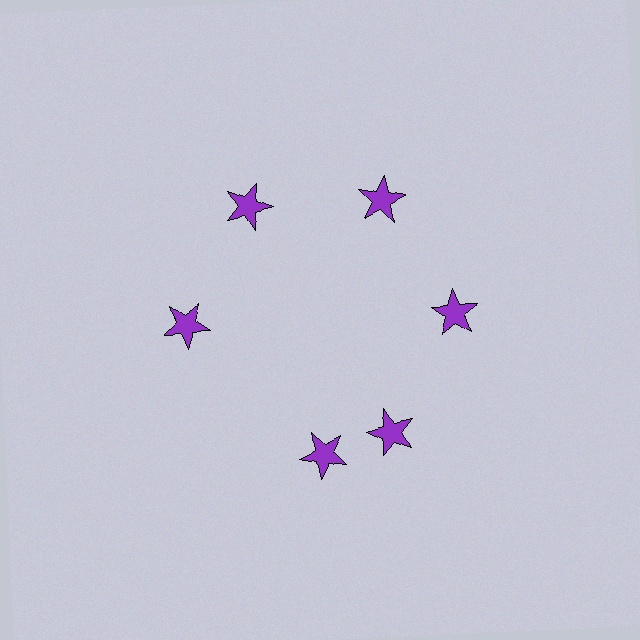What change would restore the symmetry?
The symmetry would be restored by rotating it back into even spacing with its neighbors so that all 6 stars sit at equal angles and equal distance from the center.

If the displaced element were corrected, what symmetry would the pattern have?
It would have 6-fold rotational symmetry — the pattern would map onto itself every 60 degrees.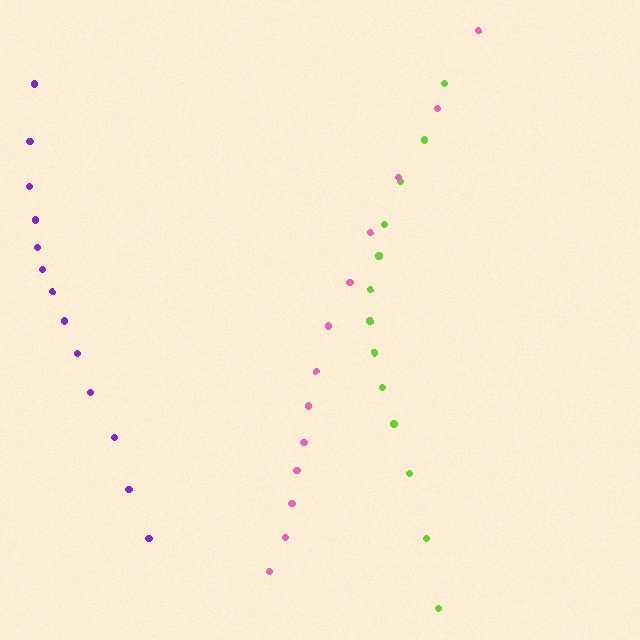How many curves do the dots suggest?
There are 3 distinct paths.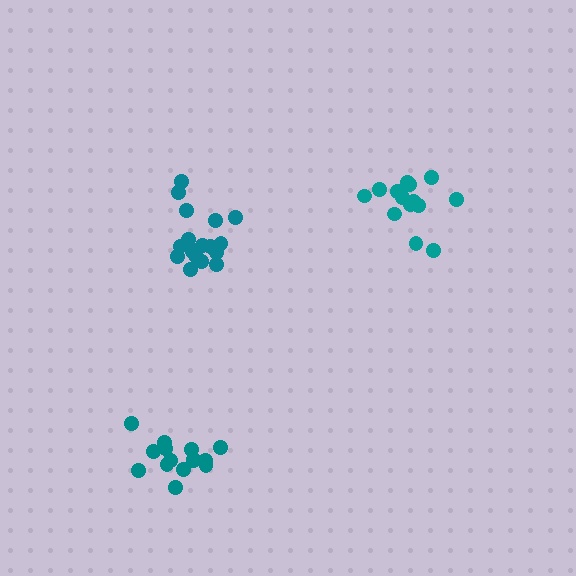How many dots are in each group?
Group 1: 15 dots, Group 2: 18 dots, Group 3: 14 dots (47 total).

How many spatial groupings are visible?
There are 3 spatial groupings.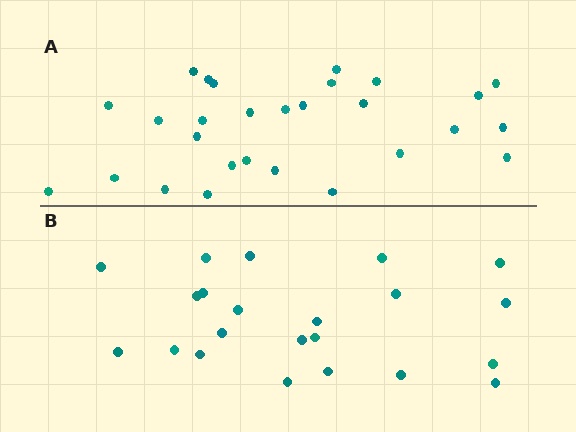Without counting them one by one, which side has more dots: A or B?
Region A (the top region) has more dots.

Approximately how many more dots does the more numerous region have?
Region A has about 6 more dots than region B.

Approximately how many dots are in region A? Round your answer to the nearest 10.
About 30 dots. (The exact count is 28, which rounds to 30.)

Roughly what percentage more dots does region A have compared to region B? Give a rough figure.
About 25% more.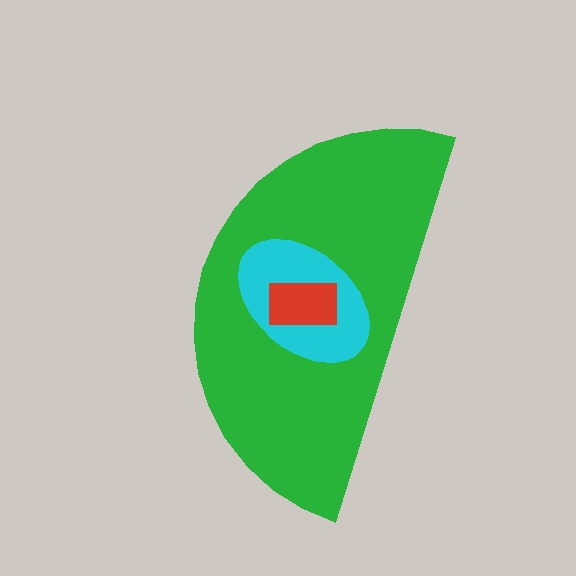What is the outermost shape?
The green semicircle.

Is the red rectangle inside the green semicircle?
Yes.